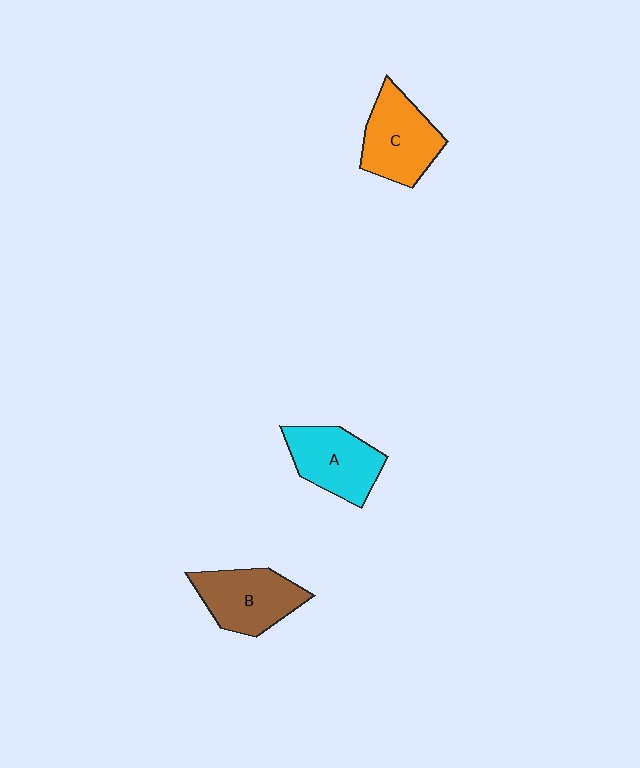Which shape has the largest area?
Shape C (orange).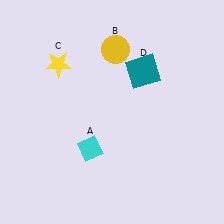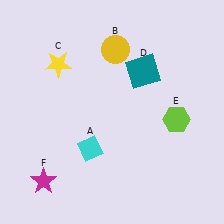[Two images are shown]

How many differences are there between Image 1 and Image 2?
There are 2 differences between the two images.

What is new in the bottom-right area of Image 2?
A lime hexagon (E) was added in the bottom-right area of Image 2.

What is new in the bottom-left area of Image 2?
A magenta star (F) was added in the bottom-left area of Image 2.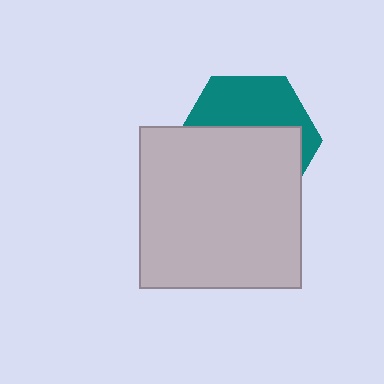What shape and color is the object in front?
The object in front is a light gray square.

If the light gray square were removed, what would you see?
You would see the complete teal hexagon.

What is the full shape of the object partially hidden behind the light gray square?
The partially hidden object is a teal hexagon.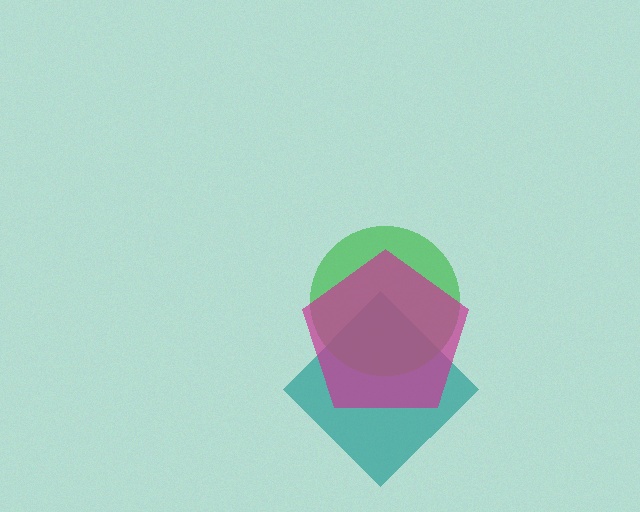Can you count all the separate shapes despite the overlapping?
Yes, there are 3 separate shapes.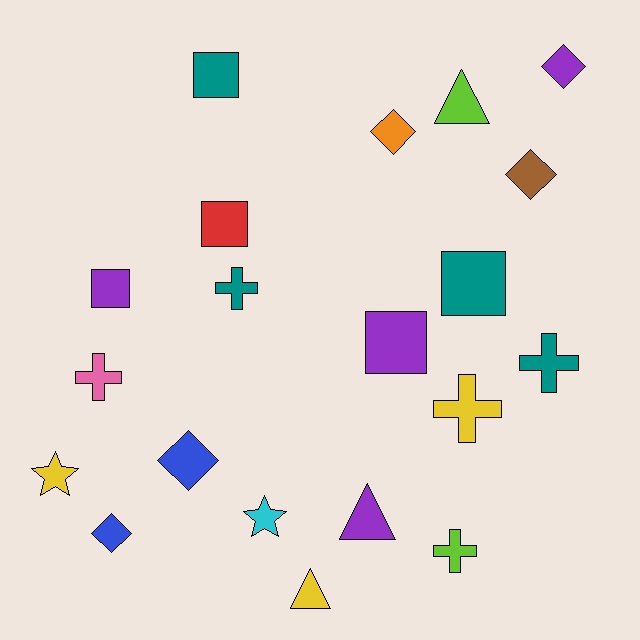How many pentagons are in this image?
There are no pentagons.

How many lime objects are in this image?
There are 2 lime objects.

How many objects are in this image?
There are 20 objects.